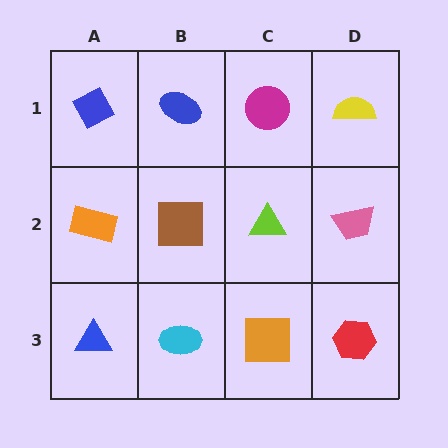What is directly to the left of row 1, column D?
A magenta circle.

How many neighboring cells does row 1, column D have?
2.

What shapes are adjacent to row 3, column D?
A pink trapezoid (row 2, column D), an orange square (row 3, column C).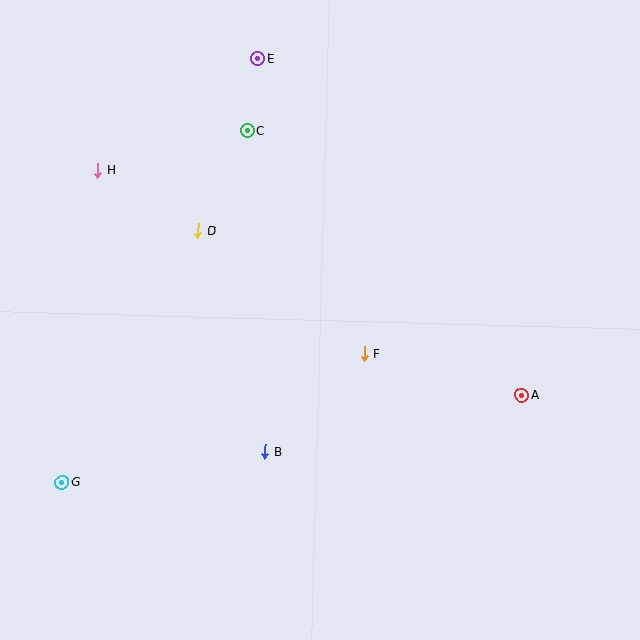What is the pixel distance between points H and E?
The distance between H and E is 195 pixels.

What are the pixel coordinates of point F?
Point F is at (364, 353).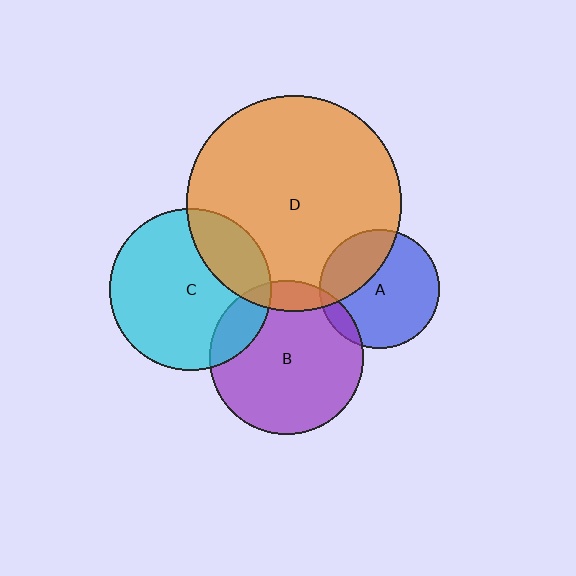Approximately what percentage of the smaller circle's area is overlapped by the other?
Approximately 30%.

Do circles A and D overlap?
Yes.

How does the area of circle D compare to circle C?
Approximately 1.8 times.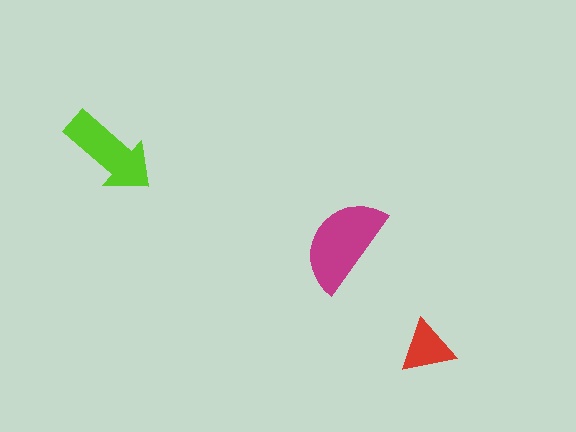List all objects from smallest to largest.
The red triangle, the lime arrow, the magenta semicircle.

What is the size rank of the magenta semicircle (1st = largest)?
1st.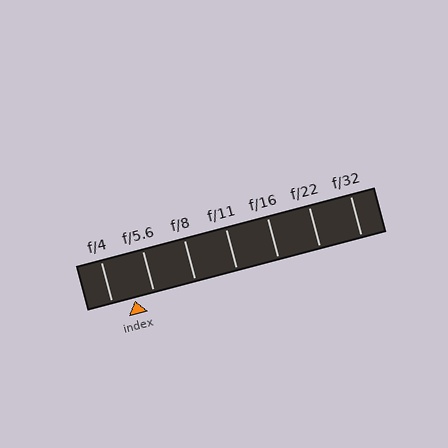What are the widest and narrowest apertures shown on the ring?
The widest aperture shown is f/4 and the narrowest is f/32.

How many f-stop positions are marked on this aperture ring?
There are 7 f-stop positions marked.